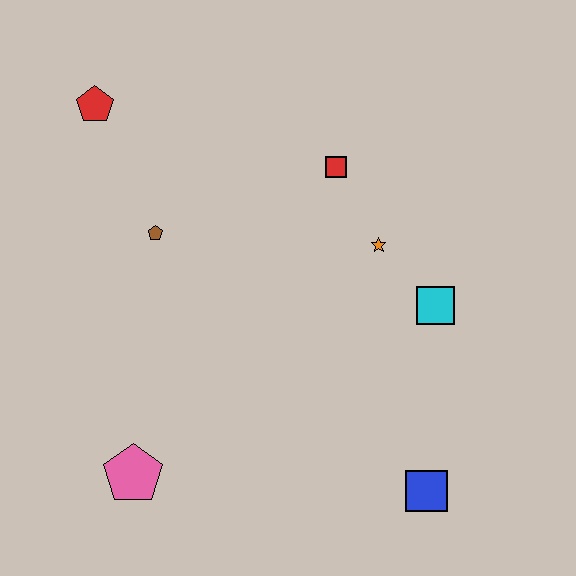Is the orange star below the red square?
Yes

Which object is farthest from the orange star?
The pink pentagon is farthest from the orange star.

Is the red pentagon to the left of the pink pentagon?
Yes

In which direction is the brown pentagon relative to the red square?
The brown pentagon is to the left of the red square.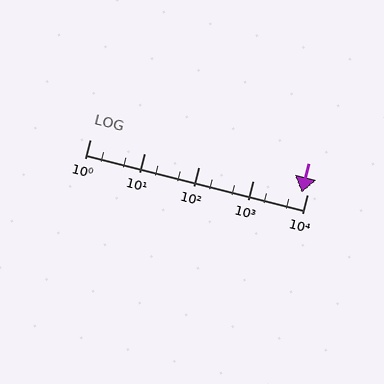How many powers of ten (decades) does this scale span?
The scale spans 4 decades, from 1 to 10000.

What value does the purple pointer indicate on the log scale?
The pointer indicates approximately 7900.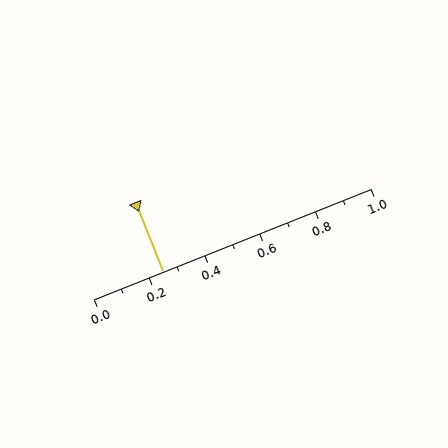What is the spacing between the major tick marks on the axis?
The major ticks are spaced 0.2 apart.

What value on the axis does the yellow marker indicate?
The marker indicates approximately 0.25.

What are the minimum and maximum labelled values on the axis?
The axis runs from 0.0 to 1.0.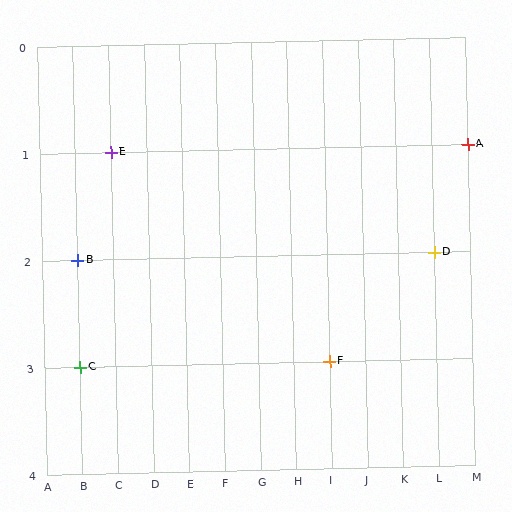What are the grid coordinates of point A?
Point A is at grid coordinates (M, 1).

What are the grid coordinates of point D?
Point D is at grid coordinates (L, 2).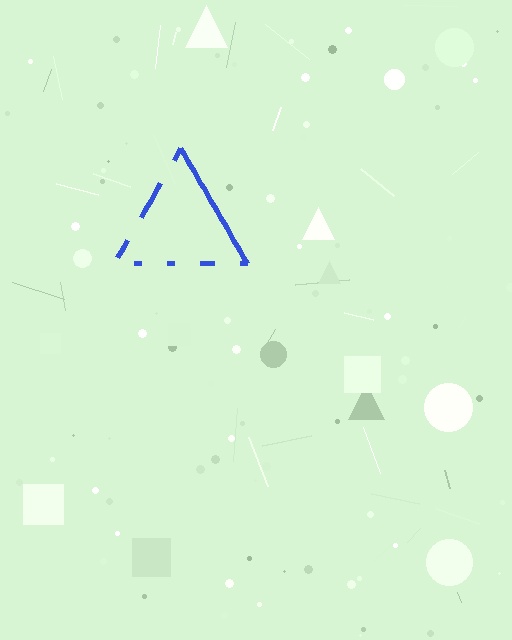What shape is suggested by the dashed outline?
The dashed outline suggests a triangle.